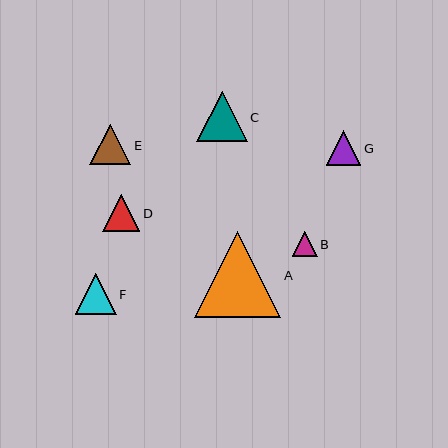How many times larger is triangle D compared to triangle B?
Triangle D is approximately 1.5 times the size of triangle B.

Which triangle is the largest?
Triangle A is the largest with a size of approximately 86 pixels.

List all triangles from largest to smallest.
From largest to smallest: A, C, F, E, D, G, B.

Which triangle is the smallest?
Triangle B is the smallest with a size of approximately 25 pixels.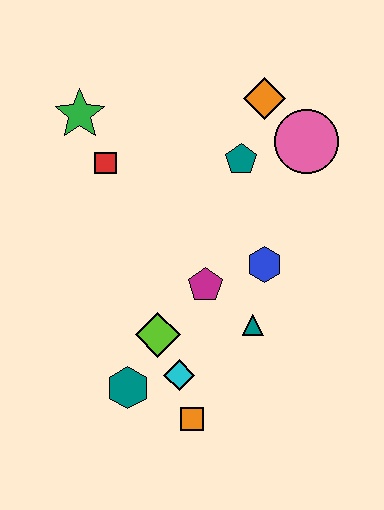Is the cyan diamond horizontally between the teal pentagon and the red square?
Yes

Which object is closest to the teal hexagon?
The cyan diamond is closest to the teal hexagon.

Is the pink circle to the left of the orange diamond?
No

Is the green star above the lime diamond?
Yes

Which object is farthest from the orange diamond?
The orange square is farthest from the orange diamond.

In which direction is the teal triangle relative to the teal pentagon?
The teal triangle is below the teal pentagon.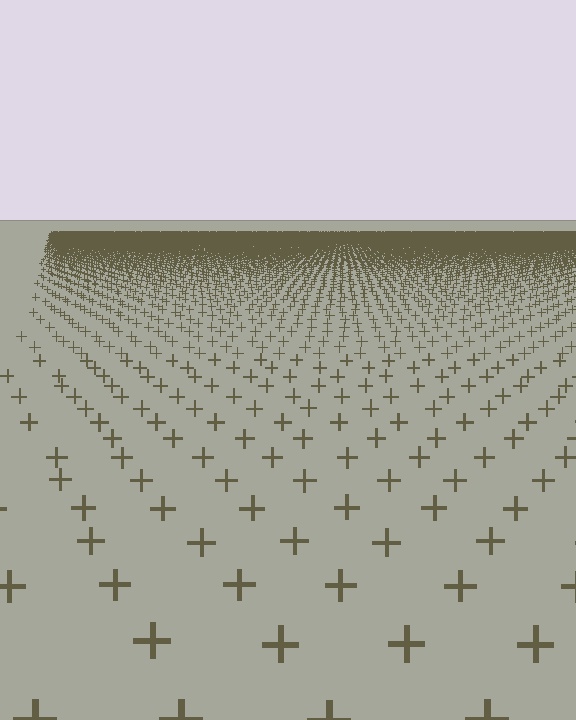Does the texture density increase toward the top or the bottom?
Density increases toward the top.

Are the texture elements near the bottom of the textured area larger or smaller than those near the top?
Larger. Near the bottom, elements are closer to the viewer and appear at a bigger on-screen size.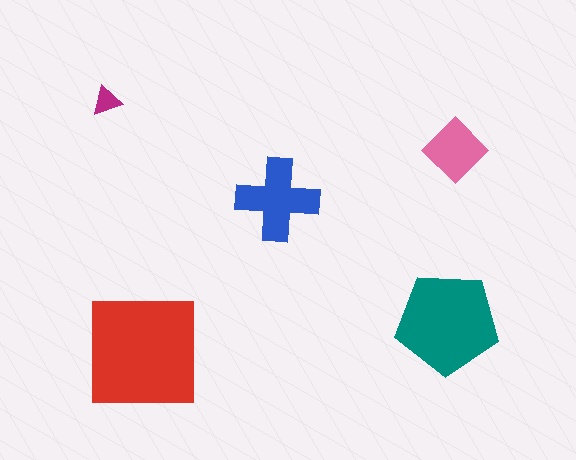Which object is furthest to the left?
The magenta triangle is leftmost.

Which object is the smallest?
The magenta triangle.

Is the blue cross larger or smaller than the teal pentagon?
Smaller.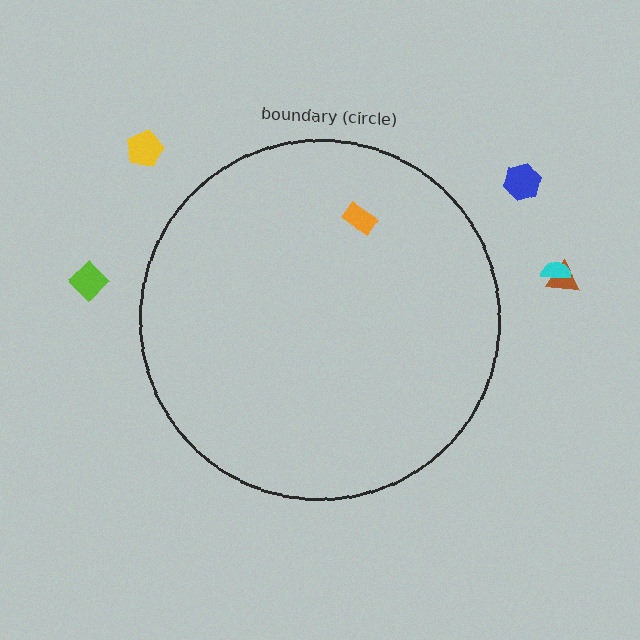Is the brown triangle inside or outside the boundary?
Outside.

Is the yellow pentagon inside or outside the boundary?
Outside.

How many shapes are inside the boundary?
1 inside, 5 outside.